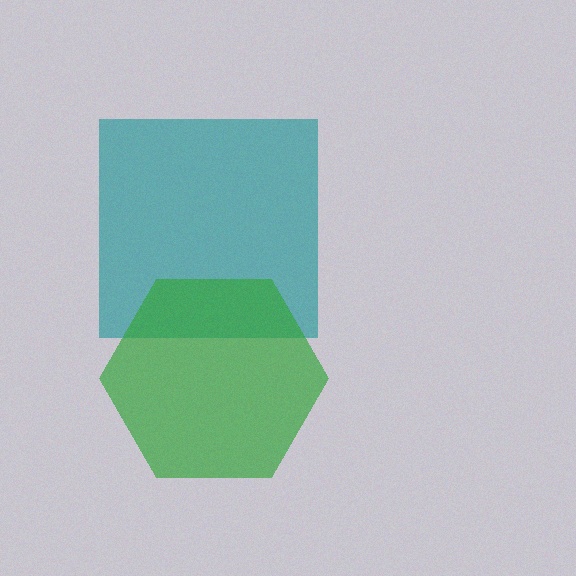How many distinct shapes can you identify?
There are 2 distinct shapes: a teal square, a green hexagon.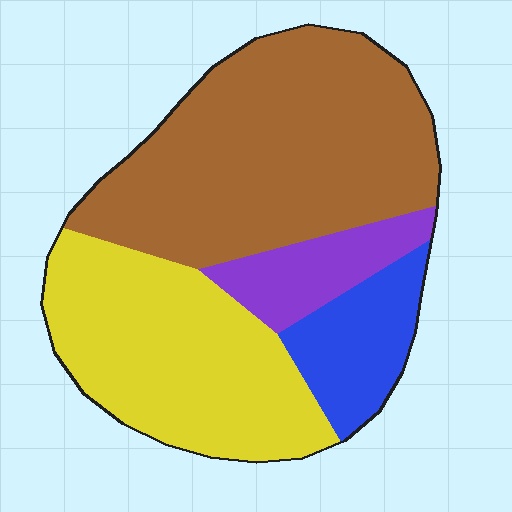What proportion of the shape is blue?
Blue covers around 10% of the shape.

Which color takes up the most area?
Brown, at roughly 45%.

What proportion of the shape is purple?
Purple takes up less than a sixth of the shape.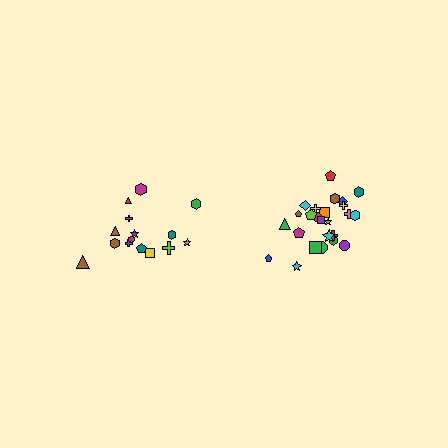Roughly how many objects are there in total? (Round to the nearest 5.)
Roughly 40 objects in total.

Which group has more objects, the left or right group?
The right group.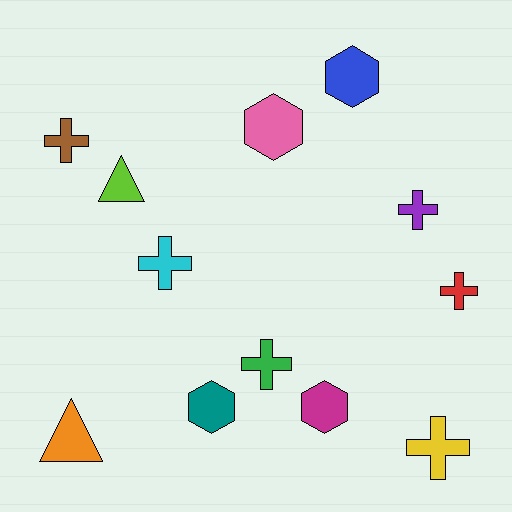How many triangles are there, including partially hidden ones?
There are 2 triangles.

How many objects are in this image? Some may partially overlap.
There are 12 objects.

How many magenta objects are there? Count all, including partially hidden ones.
There is 1 magenta object.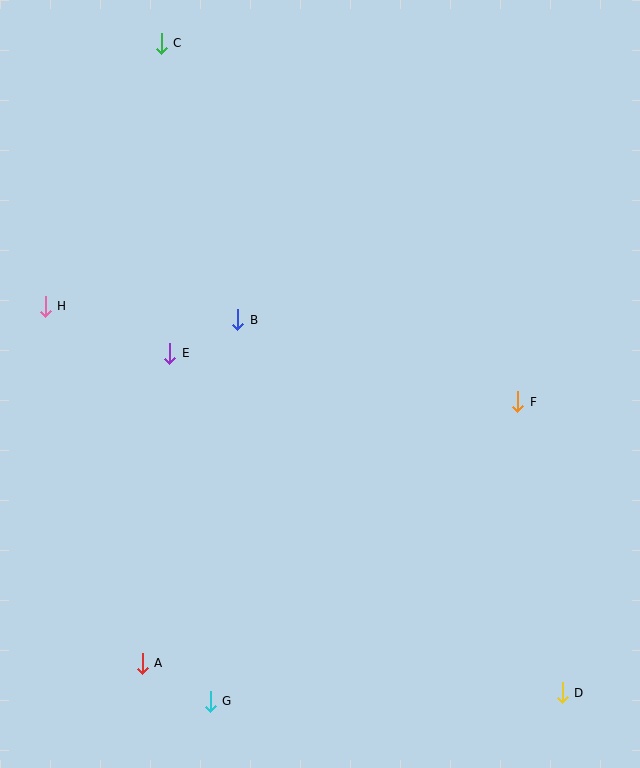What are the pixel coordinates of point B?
Point B is at (238, 320).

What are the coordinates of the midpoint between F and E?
The midpoint between F and E is at (344, 377).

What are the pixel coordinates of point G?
Point G is at (210, 701).